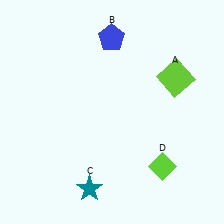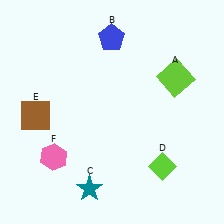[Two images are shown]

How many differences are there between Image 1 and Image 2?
There are 2 differences between the two images.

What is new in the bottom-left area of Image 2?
A pink hexagon (F) was added in the bottom-left area of Image 2.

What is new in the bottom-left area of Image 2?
A brown square (E) was added in the bottom-left area of Image 2.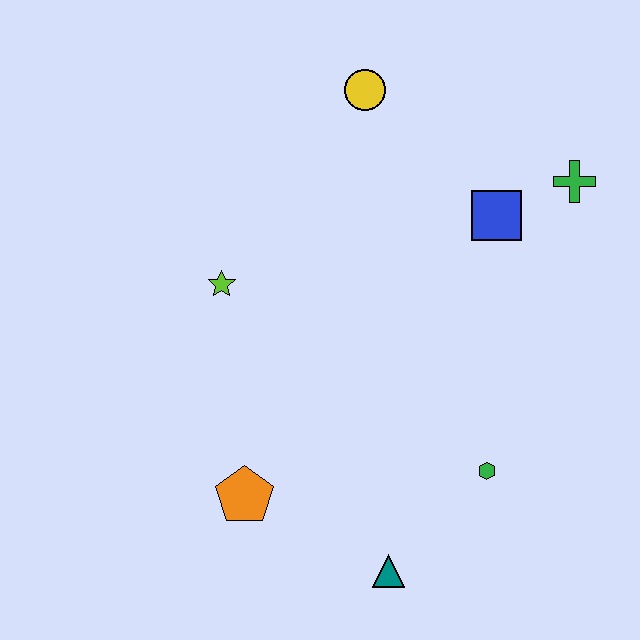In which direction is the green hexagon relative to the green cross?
The green hexagon is below the green cross.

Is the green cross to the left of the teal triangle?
No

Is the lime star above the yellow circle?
No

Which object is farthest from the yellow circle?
The teal triangle is farthest from the yellow circle.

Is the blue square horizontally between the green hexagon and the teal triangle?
No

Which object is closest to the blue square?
The green cross is closest to the blue square.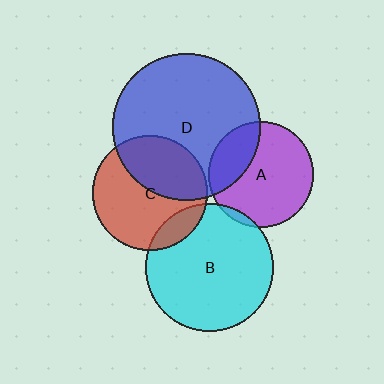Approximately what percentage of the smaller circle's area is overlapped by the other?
Approximately 25%.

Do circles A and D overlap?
Yes.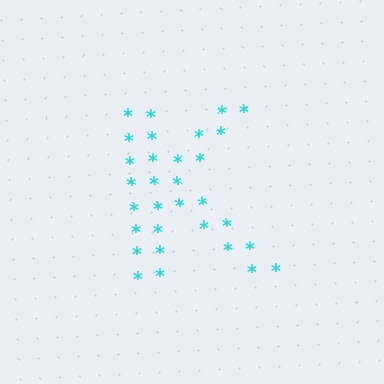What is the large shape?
The large shape is the letter K.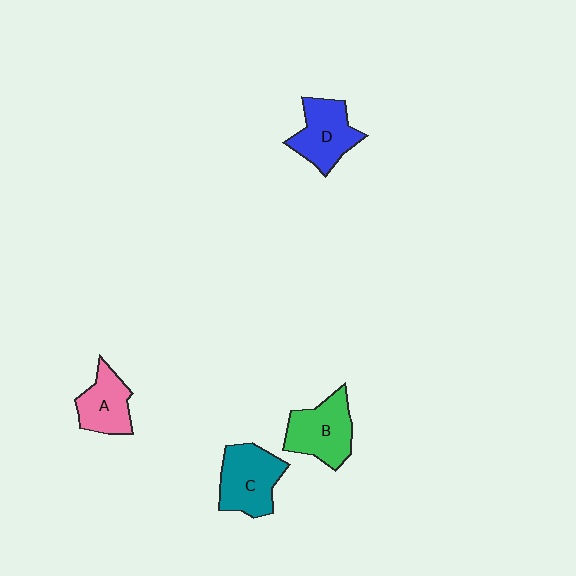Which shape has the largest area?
Shape C (teal).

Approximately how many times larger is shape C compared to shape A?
Approximately 1.3 times.